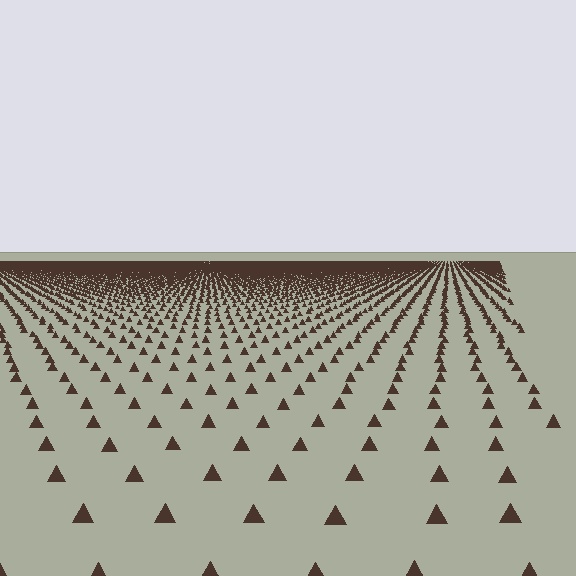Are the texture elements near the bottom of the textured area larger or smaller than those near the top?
Larger. Near the bottom, elements are closer to the viewer and appear at a bigger on-screen size.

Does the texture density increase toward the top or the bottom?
Density increases toward the top.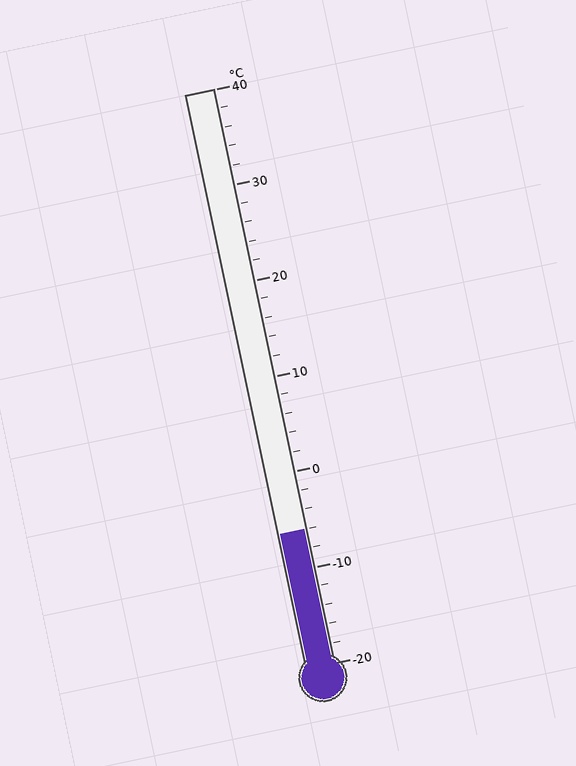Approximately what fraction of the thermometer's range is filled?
The thermometer is filled to approximately 25% of its range.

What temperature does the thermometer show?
The thermometer shows approximately -6°C.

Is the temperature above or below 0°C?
The temperature is below 0°C.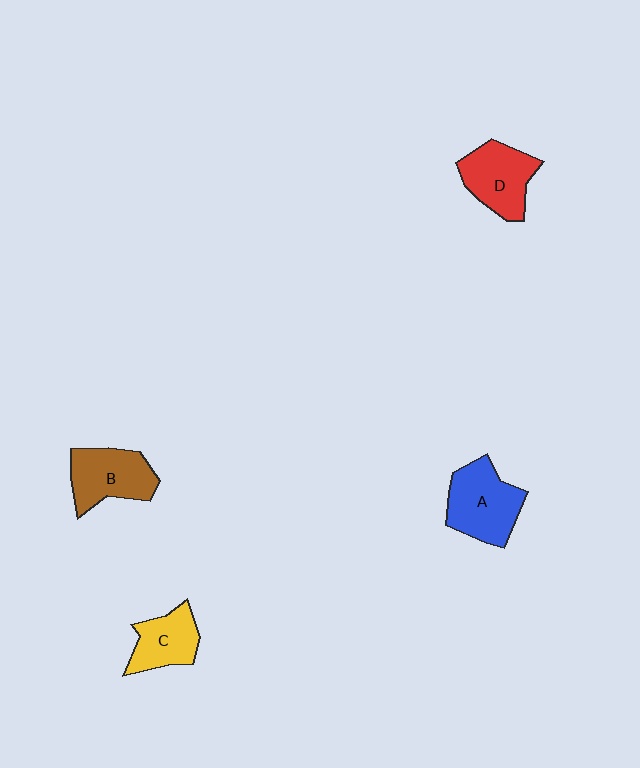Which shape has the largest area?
Shape A (blue).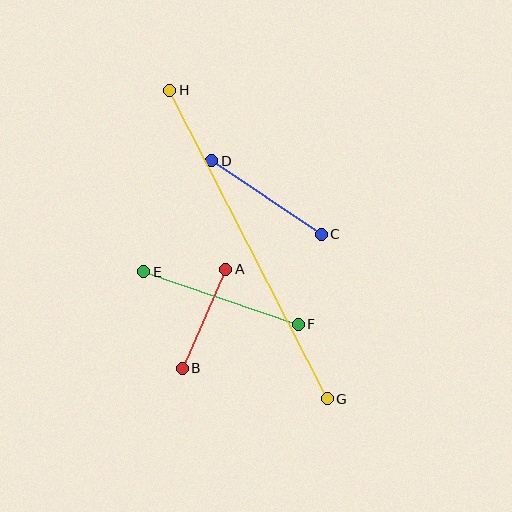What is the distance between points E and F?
The distance is approximately 163 pixels.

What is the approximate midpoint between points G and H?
The midpoint is at approximately (249, 245) pixels.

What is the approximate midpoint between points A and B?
The midpoint is at approximately (204, 319) pixels.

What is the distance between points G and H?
The distance is approximately 346 pixels.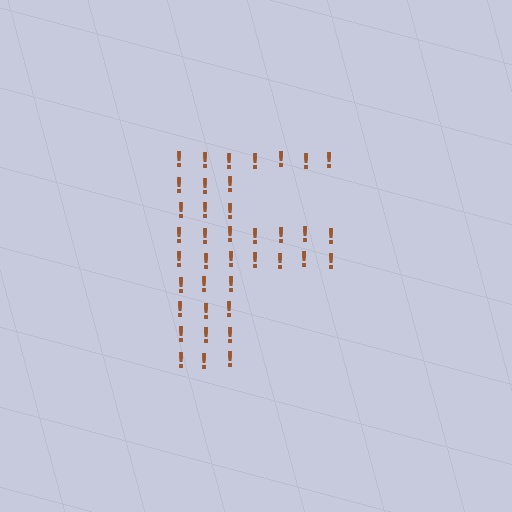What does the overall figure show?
The overall figure shows the letter F.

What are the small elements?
The small elements are exclamation marks.